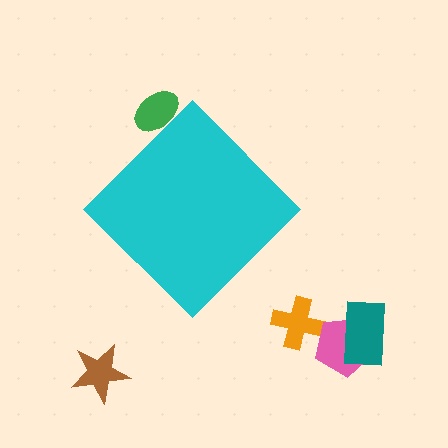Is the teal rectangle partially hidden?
No, the teal rectangle is fully visible.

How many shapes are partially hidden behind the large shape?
1 shape is partially hidden.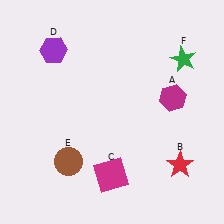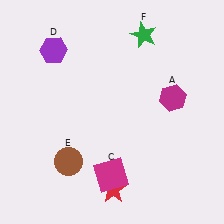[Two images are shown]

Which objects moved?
The objects that moved are: the red star (B), the green star (F).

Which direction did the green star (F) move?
The green star (F) moved left.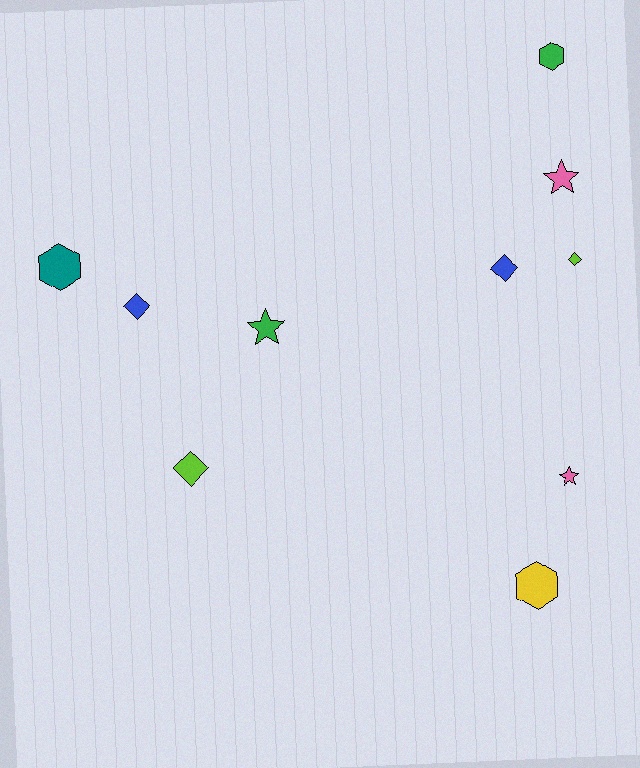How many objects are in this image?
There are 10 objects.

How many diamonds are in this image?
There are 4 diamonds.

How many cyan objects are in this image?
There are no cyan objects.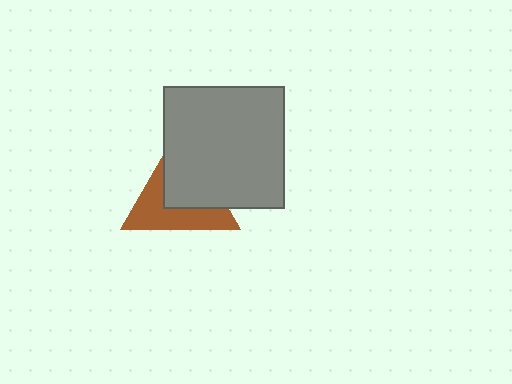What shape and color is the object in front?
The object in front is a gray rectangle.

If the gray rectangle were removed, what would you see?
You would see the complete brown triangle.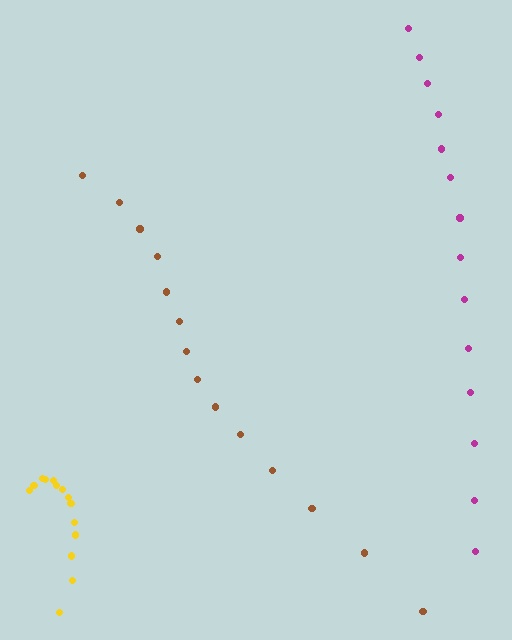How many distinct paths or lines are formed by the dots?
There are 3 distinct paths.